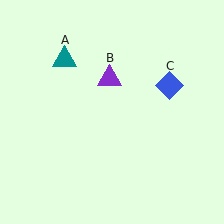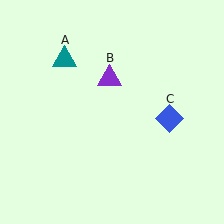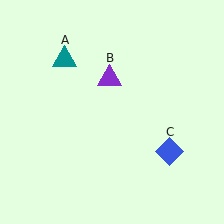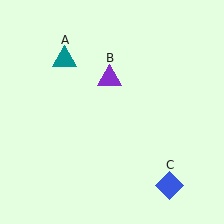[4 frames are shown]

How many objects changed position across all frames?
1 object changed position: blue diamond (object C).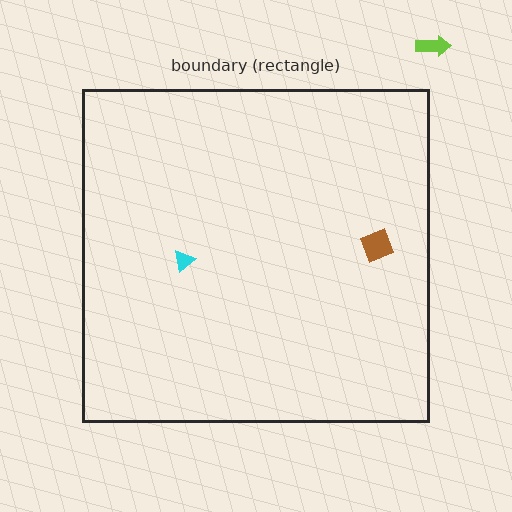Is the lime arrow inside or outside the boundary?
Outside.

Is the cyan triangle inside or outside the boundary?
Inside.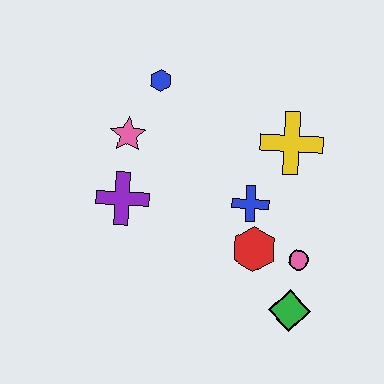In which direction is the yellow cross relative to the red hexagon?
The yellow cross is above the red hexagon.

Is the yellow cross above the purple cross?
Yes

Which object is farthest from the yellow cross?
The purple cross is farthest from the yellow cross.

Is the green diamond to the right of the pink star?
Yes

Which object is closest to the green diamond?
The pink circle is closest to the green diamond.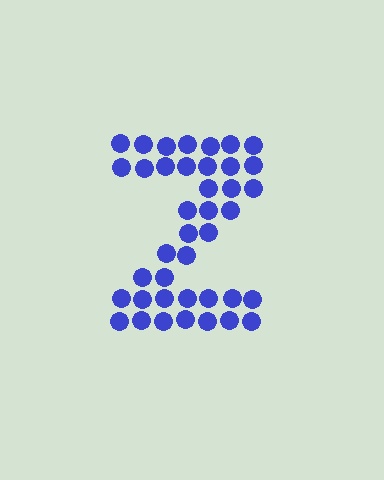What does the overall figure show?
The overall figure shows the letter Z.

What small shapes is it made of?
It is made of small circles.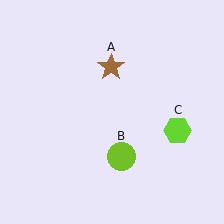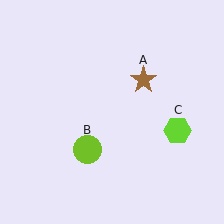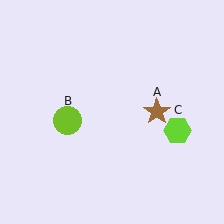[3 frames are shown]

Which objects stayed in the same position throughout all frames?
Lime hexagon (object C) remained stationary.